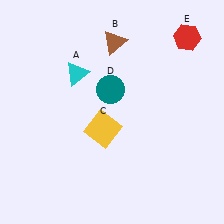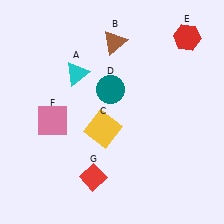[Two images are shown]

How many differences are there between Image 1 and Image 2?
There are 2 differences between the two images.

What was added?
A pink square (F), a red diamond (G) were added in Image 2.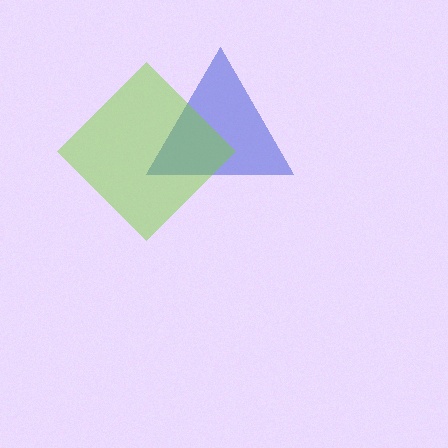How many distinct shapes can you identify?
There are 2 distinct shapes: a blue triangle, a lime diamond.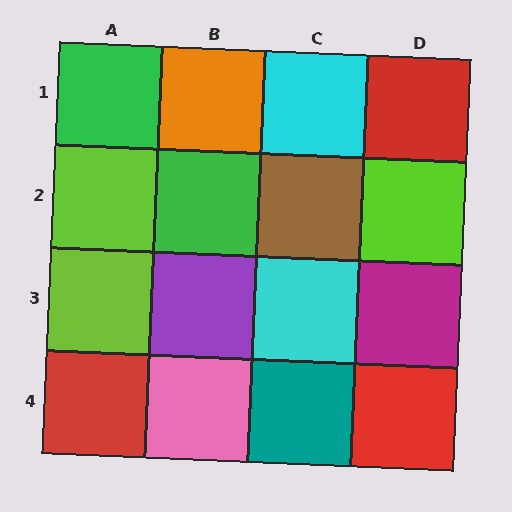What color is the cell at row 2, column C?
Brown.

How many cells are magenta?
1 cell is magenta.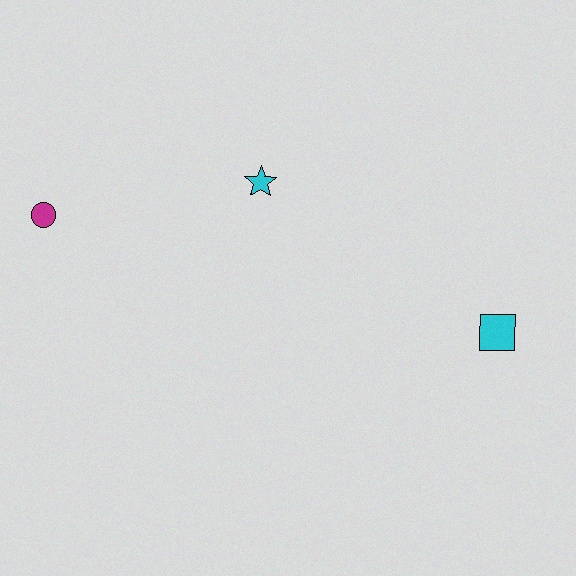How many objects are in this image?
There are 3 objects.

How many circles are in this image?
There is 1 circle.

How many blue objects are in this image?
There are no blue objects.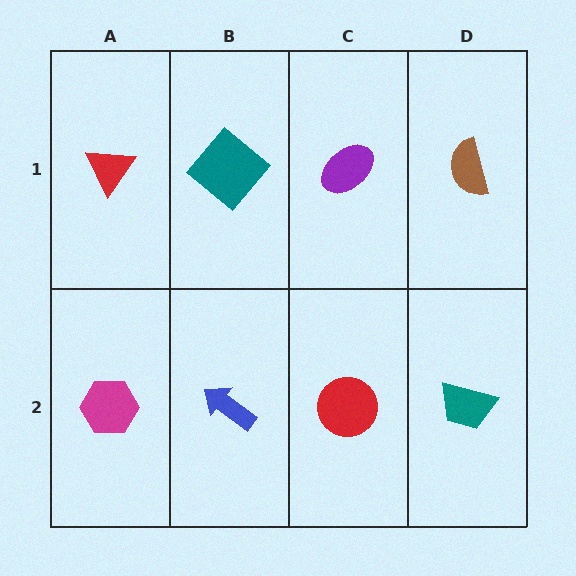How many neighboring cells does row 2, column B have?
3.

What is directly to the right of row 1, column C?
A brown semicircle.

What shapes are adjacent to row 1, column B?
A blue arrow (row 2, column B), a red triangle (row 1, column A), a purple ellipse (row 1, column C).